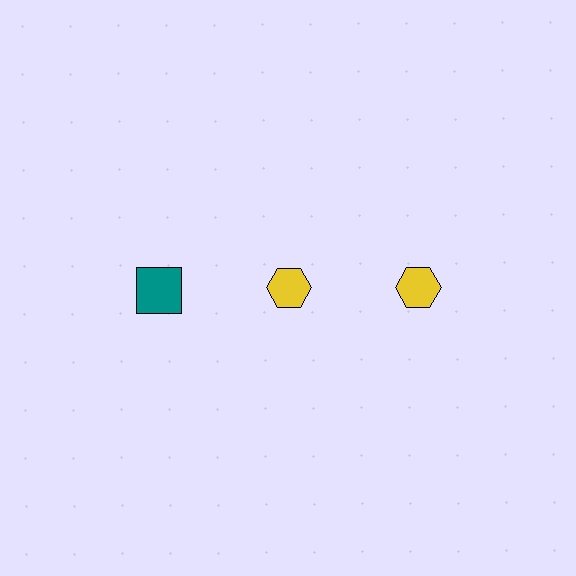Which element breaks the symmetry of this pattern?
The teal square in the top row, leftmost column breaks the symmetry. All other shapes are yellow hexagons.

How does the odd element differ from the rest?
It differs in both color (teal instead of yellow) and shape (square instead of hexagon).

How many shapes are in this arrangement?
There are 3 shapes arranged in a grid pattern.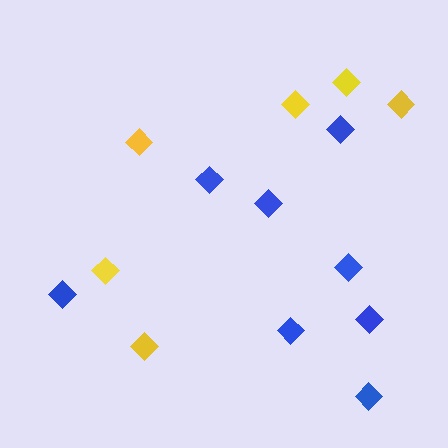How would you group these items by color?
There are 2 groups: one group of blue diamonds (8) and one group of yellow diamonds (6).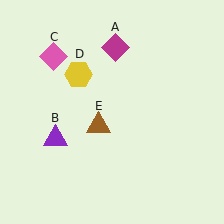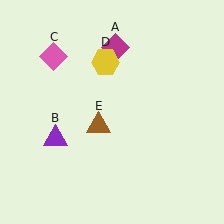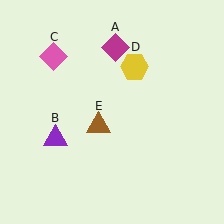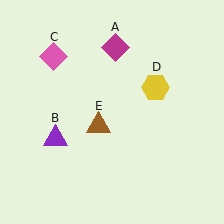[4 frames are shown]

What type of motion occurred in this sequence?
The yellow hexagon (object D) rotated clockwise around the center of the scene.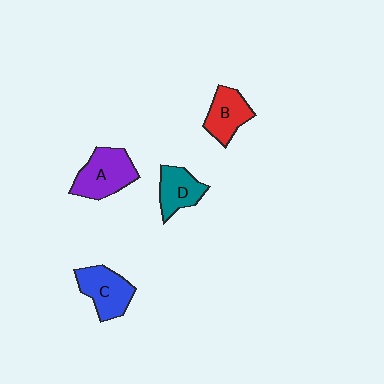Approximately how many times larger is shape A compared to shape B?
Approximately 1.3 times.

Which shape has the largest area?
Shape A (purple).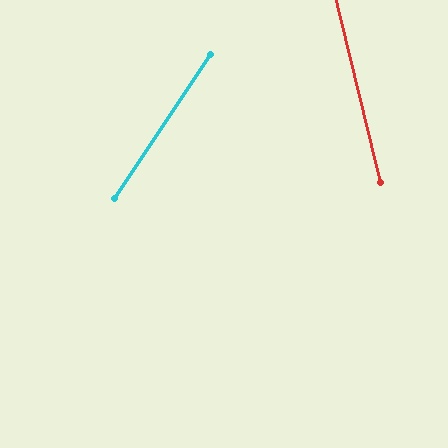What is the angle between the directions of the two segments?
Approximately 48 degrees.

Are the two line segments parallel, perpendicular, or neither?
Neither parallel nor perpendicular — they differ by about 48°.